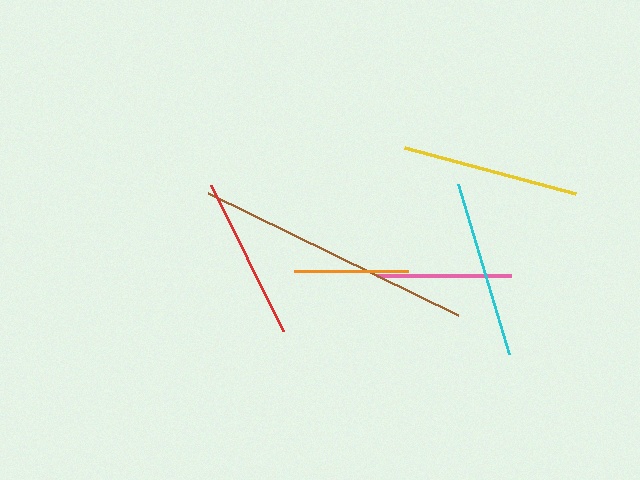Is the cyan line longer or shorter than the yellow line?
The cyan line is longer than the yellow line.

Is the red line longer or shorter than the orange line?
The red line is longer than the orange line.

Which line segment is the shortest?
The orange line is the shortest at approximately 114 pixels.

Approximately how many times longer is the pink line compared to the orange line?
The pink line is approximately 1.2 times the length of the orange line.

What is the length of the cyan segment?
The cyan segment is approximately 178 pixels long.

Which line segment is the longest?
The brown line is the longest at approximately 278 pixels.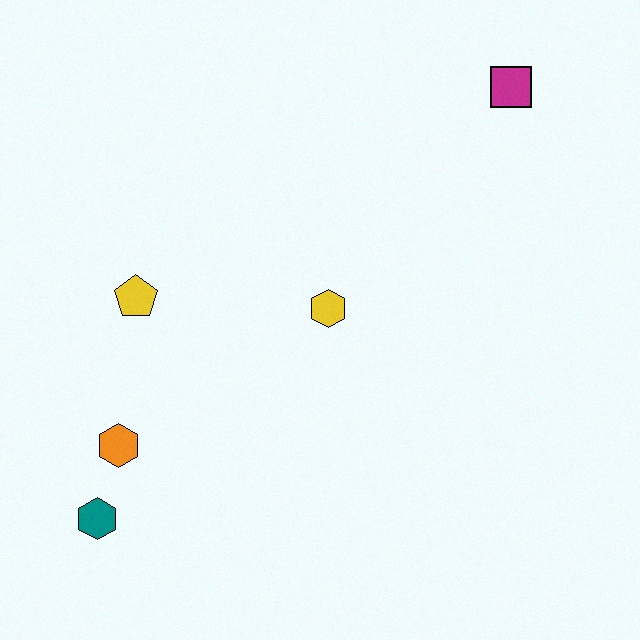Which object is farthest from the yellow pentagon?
The magenta square is farthest from the yellow pentagon.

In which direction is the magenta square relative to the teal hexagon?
The magenta square is above the teal hexagon.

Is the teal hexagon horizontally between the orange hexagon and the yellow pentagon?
No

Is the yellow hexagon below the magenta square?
Yes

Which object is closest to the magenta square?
The yellow hexagon is closest to the magenta square.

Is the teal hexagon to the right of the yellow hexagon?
No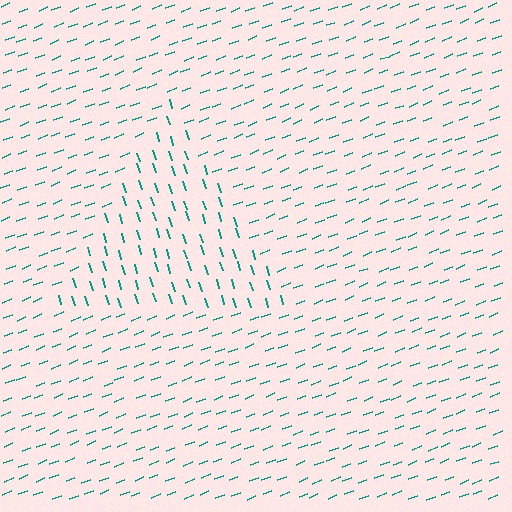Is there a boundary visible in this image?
Yes, there is a texture boundary formed by a change in line orientation.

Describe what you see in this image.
The image is filled with small teal line segments. A triangle region in the image has lines oriented differently from the surrounding lines, creating a visible texture boundary.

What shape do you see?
I see a triangle.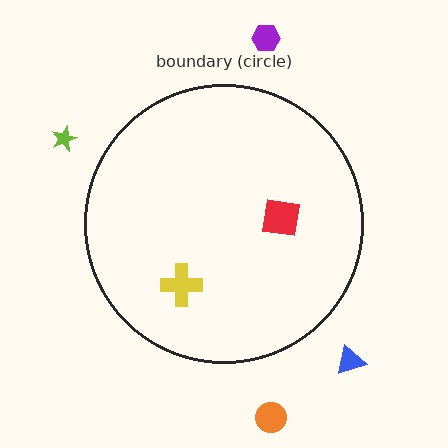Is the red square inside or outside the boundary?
Inside.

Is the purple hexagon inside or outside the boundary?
Outside.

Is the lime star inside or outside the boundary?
Outside.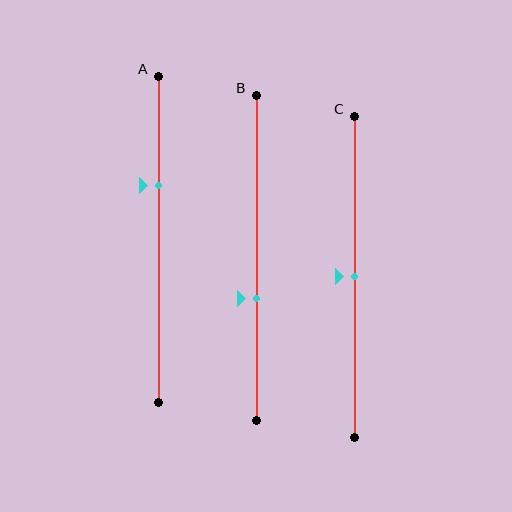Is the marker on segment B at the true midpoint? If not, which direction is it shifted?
No, the marker on segment B is shifted downward by about 13% of the segment length.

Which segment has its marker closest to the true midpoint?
Segment C has its marker closest to the true midpoint.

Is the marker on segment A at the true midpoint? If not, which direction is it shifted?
No, the marker on segment A is shifted upward by about 16% of the segment length.